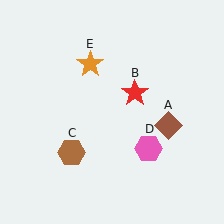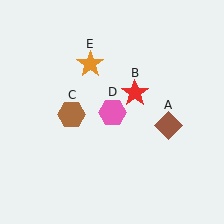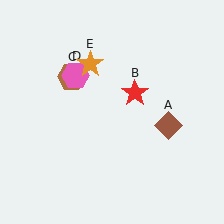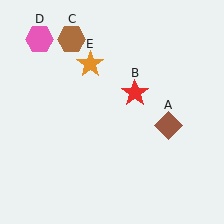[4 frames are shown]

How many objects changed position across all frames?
2 objects changed position: brown hexagon (object C), pink hexagon (object D).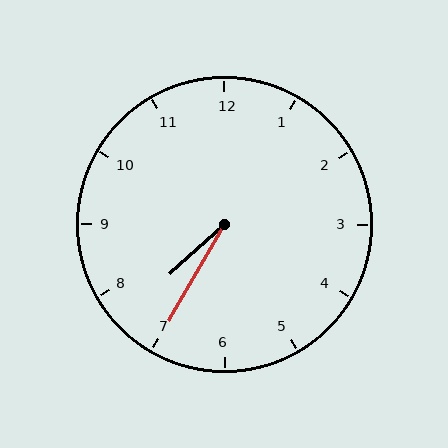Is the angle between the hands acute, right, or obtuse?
It is acute.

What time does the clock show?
7:35.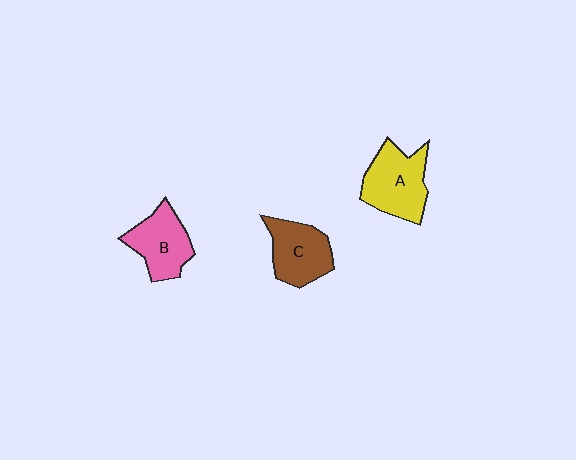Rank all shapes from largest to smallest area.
From largest to smallest: A (yellow), B (pink), C (brown).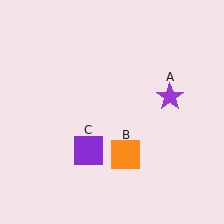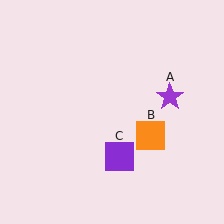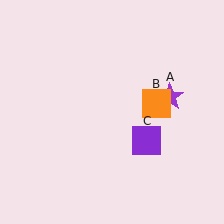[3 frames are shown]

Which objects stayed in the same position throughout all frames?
Purple star (object A) remained stationary.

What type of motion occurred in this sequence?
The orange square (object B), purple square (object C) rotated counterclockwise around the center of the scene.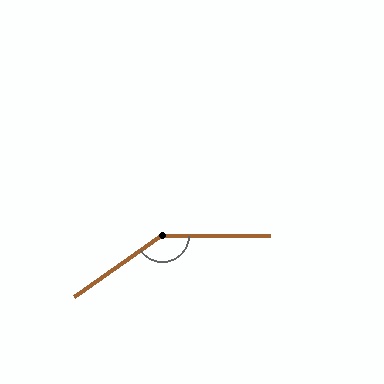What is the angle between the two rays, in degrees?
Approximately 144 degrees.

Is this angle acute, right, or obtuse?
It is obtuse.